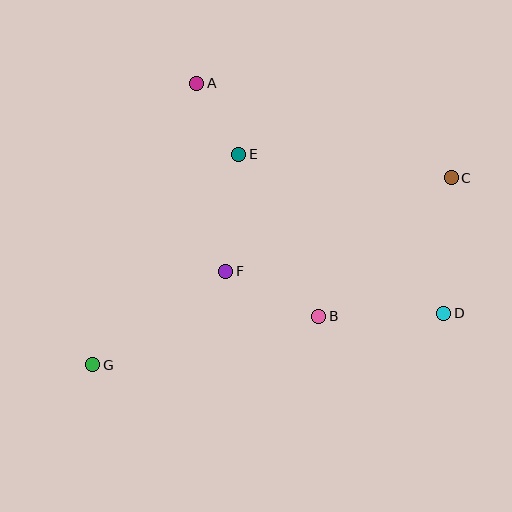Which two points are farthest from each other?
Points C and G are farthest from each other.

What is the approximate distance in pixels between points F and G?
The distance between F and G is approximately 162 pixels.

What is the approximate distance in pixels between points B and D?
The distance between B and D is approximately 125 pixels.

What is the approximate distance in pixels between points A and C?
The distance between A and C is approximately 272 pixels.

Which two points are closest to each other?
Points A and E are closest to each other.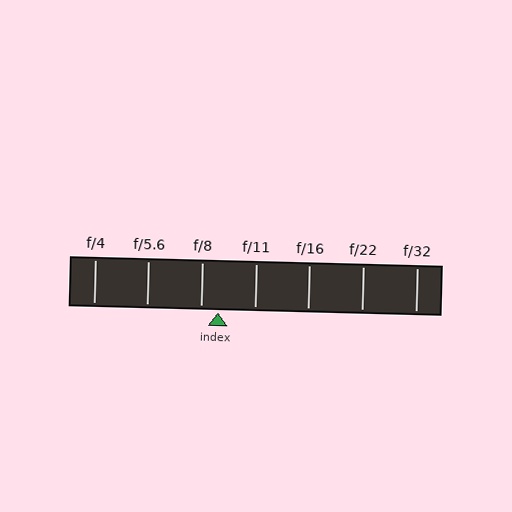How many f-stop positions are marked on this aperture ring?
There are 7 f-stop positions marked.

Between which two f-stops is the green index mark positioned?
The index mark is between f/8 and f/11.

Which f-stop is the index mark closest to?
The index mark is closest to f/8.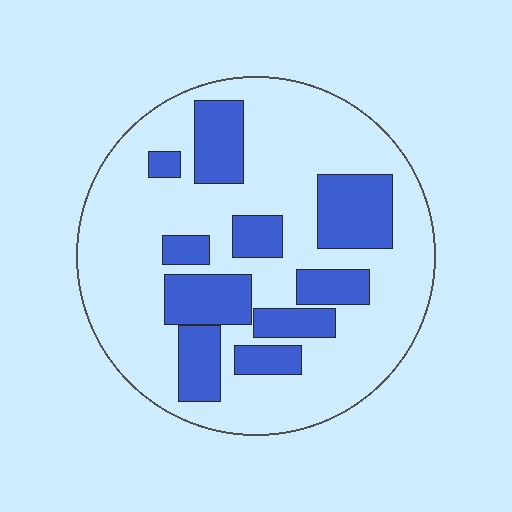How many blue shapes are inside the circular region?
10.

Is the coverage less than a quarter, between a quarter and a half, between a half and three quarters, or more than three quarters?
Between a quarter and a half.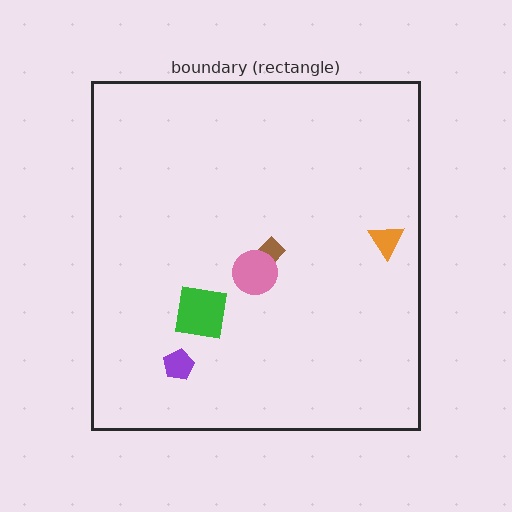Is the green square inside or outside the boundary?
Inside.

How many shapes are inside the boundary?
5 inside, 0 outside.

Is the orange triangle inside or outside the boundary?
Inside.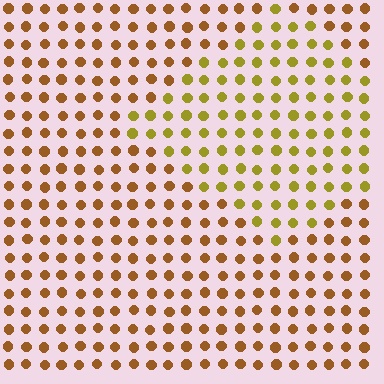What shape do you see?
I see a diamond.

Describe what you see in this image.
The image is filled with small brown elements in a uniform arrangement. A diamond-shaped region is visible where the elements are tinted to a slightly different hue, forming a subtle color boundary.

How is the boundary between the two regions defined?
The boundary is defined purely by a slight shift in hue (about 30 degrees). Spacing, size, and orientation are identical on both sides.